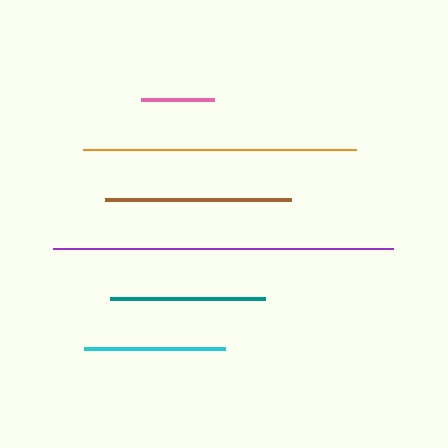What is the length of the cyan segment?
The cyan segment is approximately 141 pixels long.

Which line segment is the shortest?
The pink line is the shortest at approximately 73 pixels.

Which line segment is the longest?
The purple line is the longest at approximately 340 pixels.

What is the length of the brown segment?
The brown segment is approximately 186 pixels long.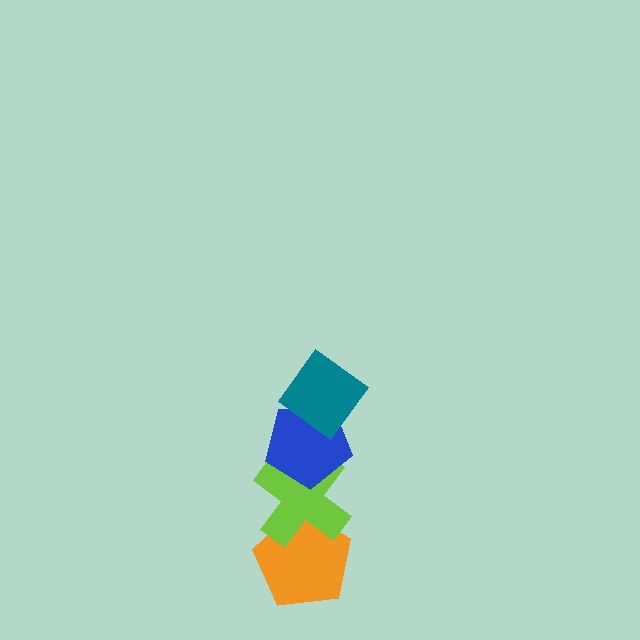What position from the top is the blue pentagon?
The blue pentagon is 2nd from the top.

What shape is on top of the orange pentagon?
The lime cross is on top of the orange pentagon.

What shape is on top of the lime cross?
The blue pentagon is on top of the lime cross.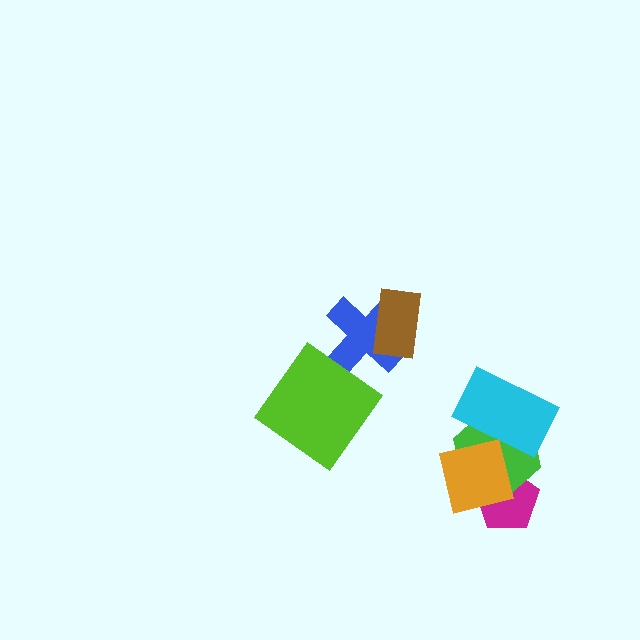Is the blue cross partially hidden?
Yes, it is partially covered by another shape.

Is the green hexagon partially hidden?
Yes, it is partially covered by another shape.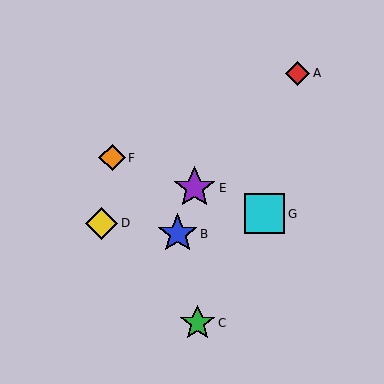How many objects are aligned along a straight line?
3 objects (E, F, G) are aligned along a straight line.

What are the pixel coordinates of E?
Object E is at (194, 188).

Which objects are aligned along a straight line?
Objects E, F, G are aligned along a straight line.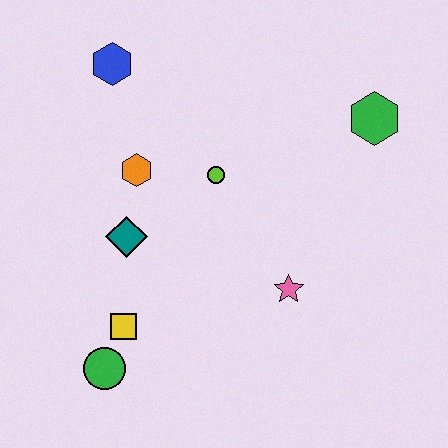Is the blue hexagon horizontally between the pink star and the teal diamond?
No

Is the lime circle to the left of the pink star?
Yes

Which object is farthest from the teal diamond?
The green hexagon is farthest from the teal diamond.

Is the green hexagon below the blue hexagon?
Yes